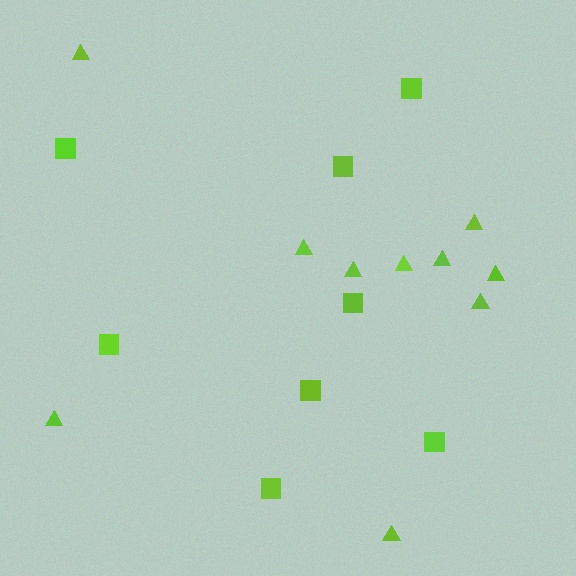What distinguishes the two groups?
There are 2 groups: one group of squares (8) and one group of triangles (10).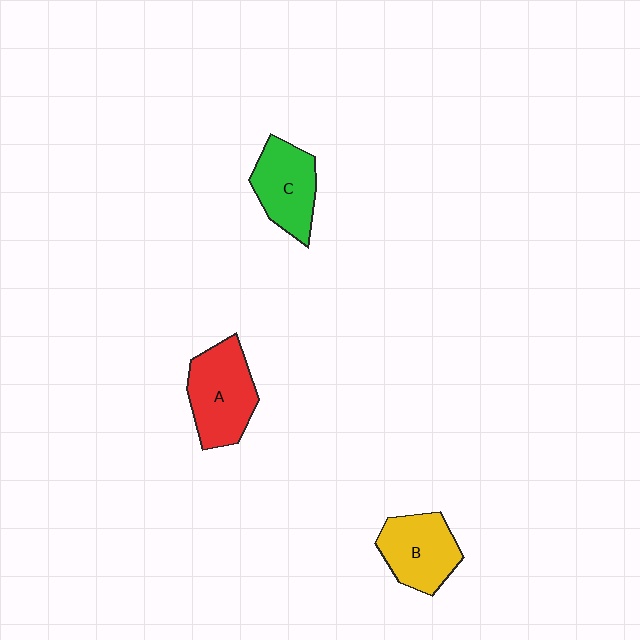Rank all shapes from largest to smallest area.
From largest to smallest: A (red), B (yellow), C (green).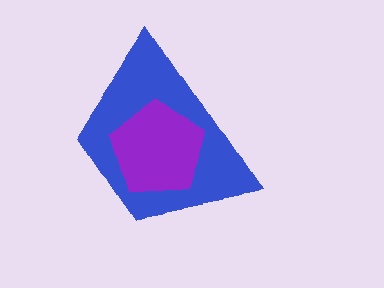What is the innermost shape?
The purple pentagon.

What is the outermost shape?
The blue trapezoid.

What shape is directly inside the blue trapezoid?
The purple pentagon.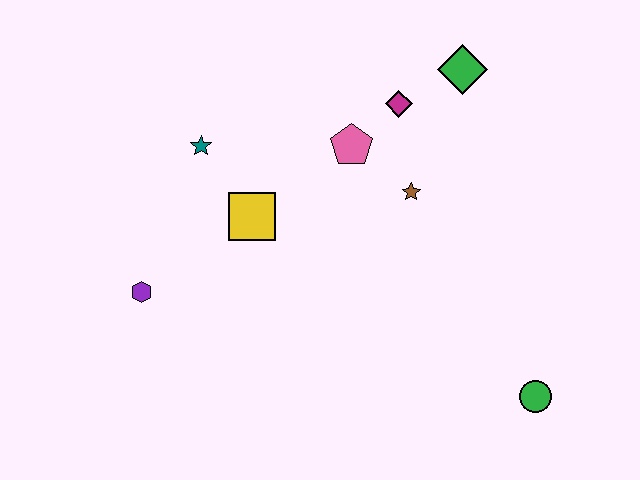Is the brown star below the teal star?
Yes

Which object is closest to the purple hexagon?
The yellow square is closest to the purple hexagon.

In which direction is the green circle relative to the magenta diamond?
The green circle is below the magenta diamond.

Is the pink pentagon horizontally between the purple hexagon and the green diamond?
Yes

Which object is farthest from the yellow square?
The green circle is farthest from the yellow square.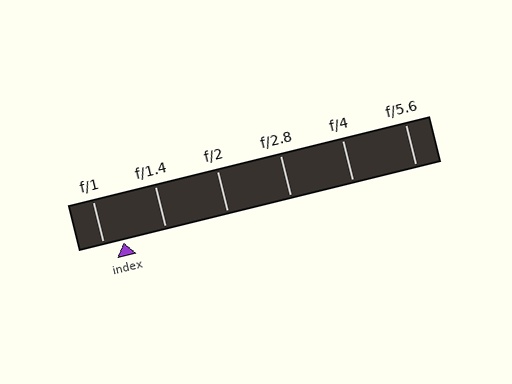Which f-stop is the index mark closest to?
The index mark is closest to f/1.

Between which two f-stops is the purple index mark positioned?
The index mark is between f/1 and f/1.4.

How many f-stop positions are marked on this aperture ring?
There are 6 f-stop positions marked.